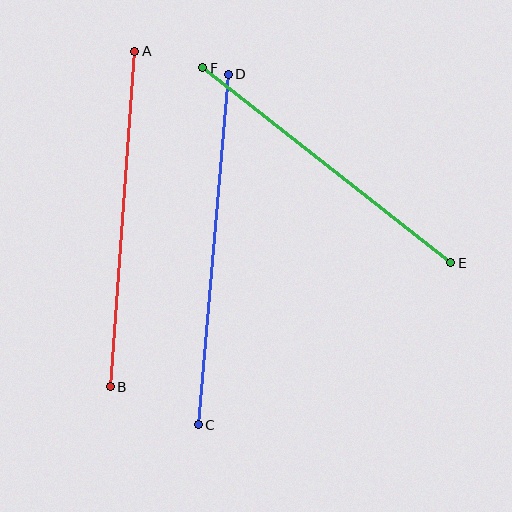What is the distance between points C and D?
The distance is approximately 352 pixels.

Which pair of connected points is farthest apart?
Points C and D are farthest apart.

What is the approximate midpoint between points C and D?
The midpoint is at approximately (213, 250) pixels.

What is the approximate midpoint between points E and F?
The midpoint is at approximately (327, 165) pixels.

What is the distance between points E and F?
The distance is approximately 316 pixels.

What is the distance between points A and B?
The distance is approximately 336 pixels.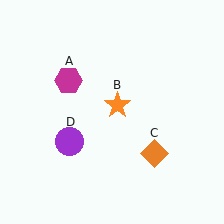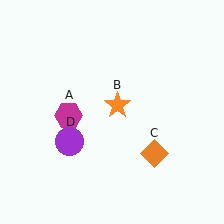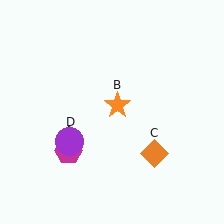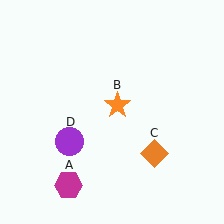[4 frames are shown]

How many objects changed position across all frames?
1 object changed position: magenta hexagon (object A).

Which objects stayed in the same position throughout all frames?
Orange star (object B) and orange diamond (object C) and purple circle (object D) remained stationary.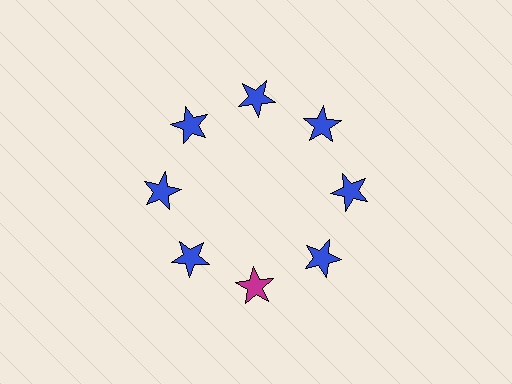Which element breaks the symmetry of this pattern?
The magenta star at roughly the 6 o'clock position breaks the symmetry. All other shapes are blue stars.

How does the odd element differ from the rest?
It has a different color: magenta instead of blue.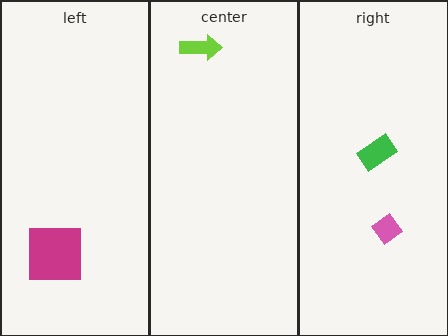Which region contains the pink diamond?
The right region.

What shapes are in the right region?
The green rectangle, the pink diamond.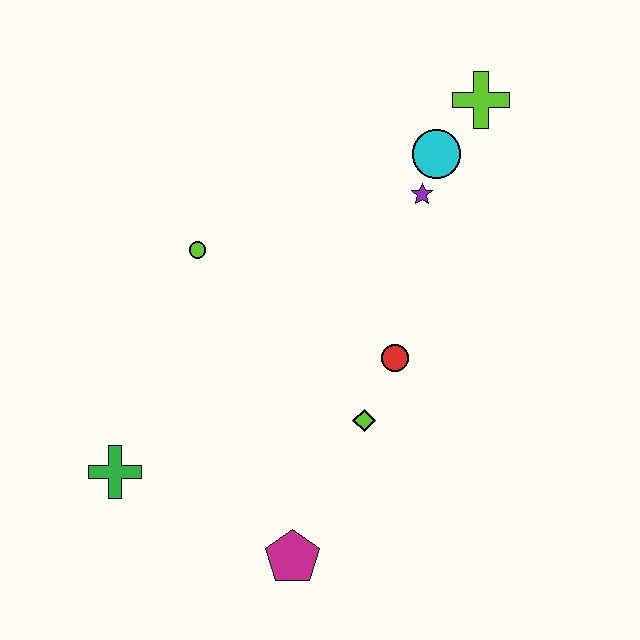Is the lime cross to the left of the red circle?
No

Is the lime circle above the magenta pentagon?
Yes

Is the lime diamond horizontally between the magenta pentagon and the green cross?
No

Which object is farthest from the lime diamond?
The lime cross is farthest from the lime diamond.